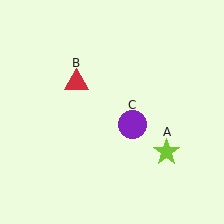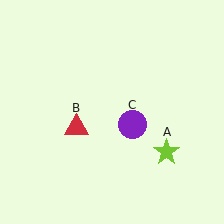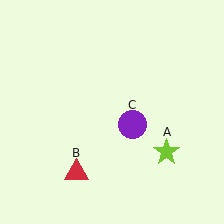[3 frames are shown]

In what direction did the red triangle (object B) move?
The red triangle (object B) moved down.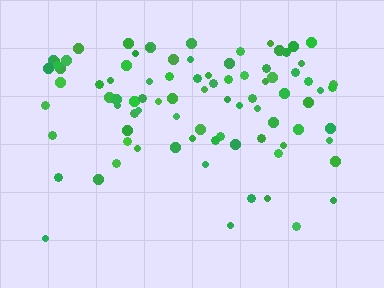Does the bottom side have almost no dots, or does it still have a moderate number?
Still a moderate number, just noticeably fewer than the top.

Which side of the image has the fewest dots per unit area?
The bottom.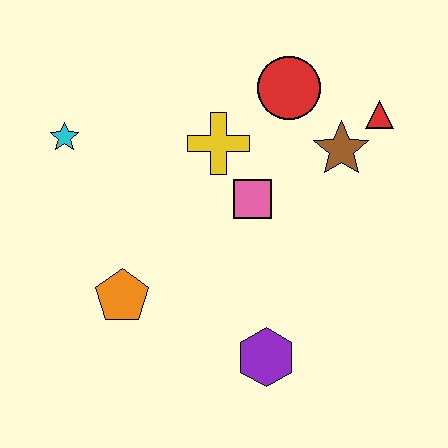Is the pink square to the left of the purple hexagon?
Yes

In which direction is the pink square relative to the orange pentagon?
The pink square is to the right of the orange pentagon.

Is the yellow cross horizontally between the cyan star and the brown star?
Yes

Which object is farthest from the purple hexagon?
The cyan star is farthest from the purple hexagon.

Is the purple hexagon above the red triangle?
No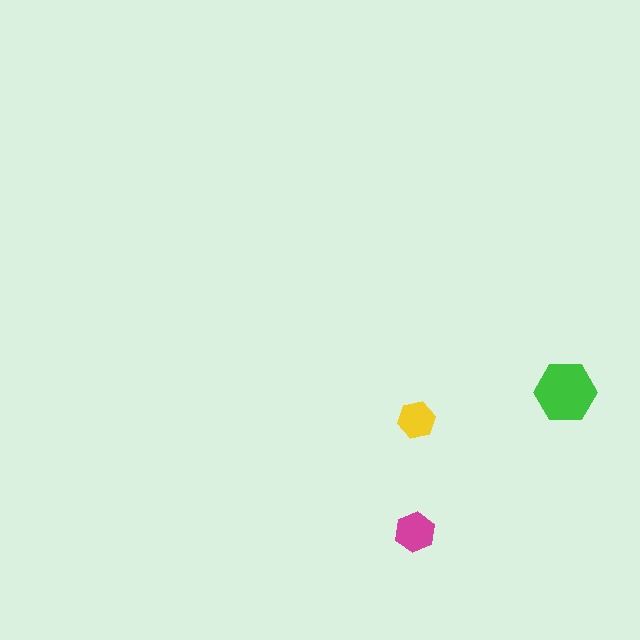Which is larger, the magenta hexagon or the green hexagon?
The green one.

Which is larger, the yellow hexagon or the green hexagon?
The green one.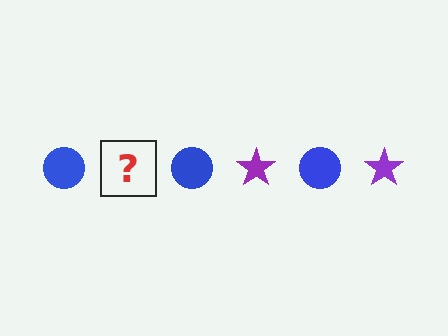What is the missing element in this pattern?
The missing element is a purple star.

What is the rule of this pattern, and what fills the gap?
The rule is that the pattern alternates between blue circle and purple star. The gap should be filled with a purple star.